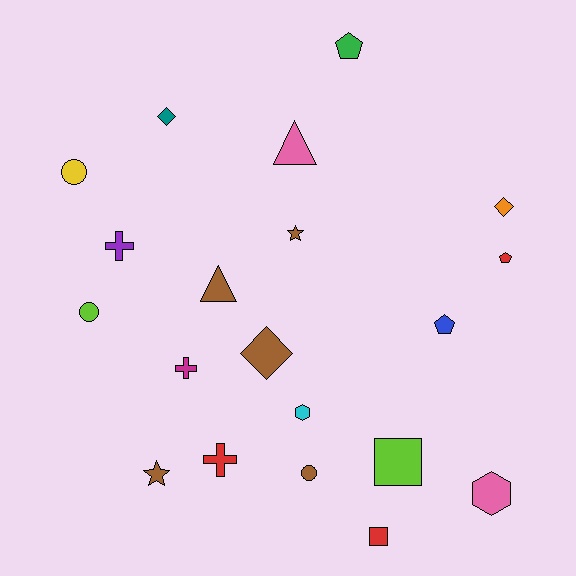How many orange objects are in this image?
There is 1 orange object.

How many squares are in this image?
There are 2 squares.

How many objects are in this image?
There are 20 objects.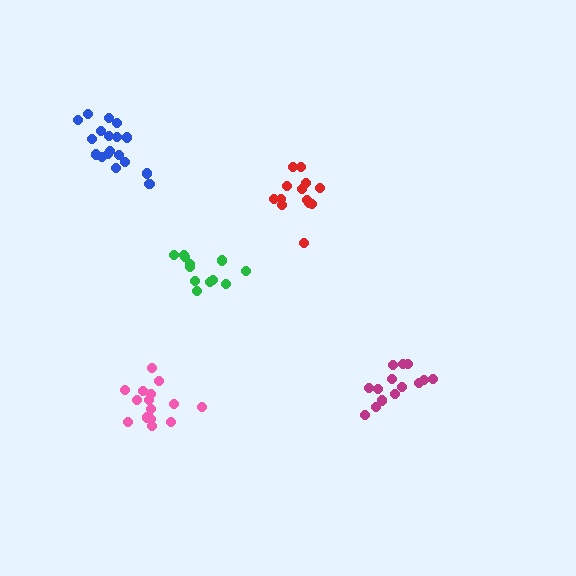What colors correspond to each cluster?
The clusters are colored: pink, green, red, magenta, blue.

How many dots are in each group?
Group 1: 15 dots, Group 2: 12 dots, Group 3: 13 dots, Group 4: 14 dots, Group 5: 18 dots (72 total).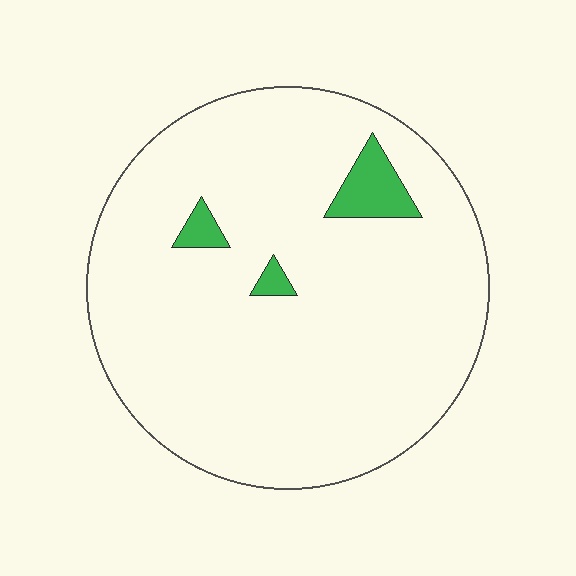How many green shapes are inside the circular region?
3.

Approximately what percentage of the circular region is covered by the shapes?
Approximately 5%.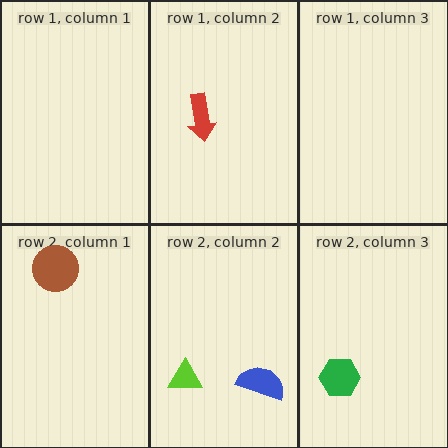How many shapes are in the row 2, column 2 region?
2.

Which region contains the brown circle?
The row 2, column 1 region.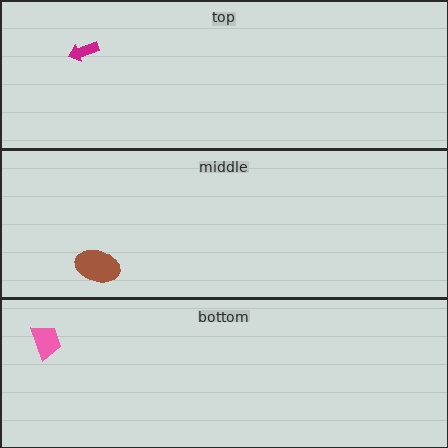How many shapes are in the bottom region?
1.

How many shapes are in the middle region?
1.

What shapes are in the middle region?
The brown ellipse.